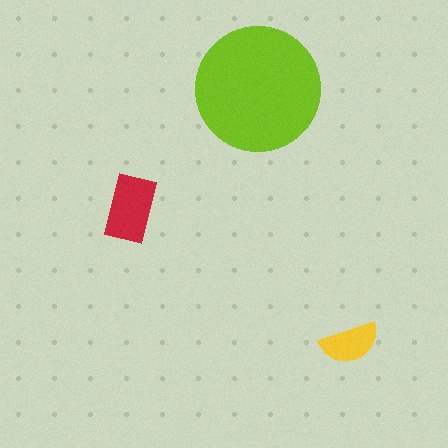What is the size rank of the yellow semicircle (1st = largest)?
3rd.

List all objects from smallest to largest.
The yellow semicircle, the red rectangle, the lime circle.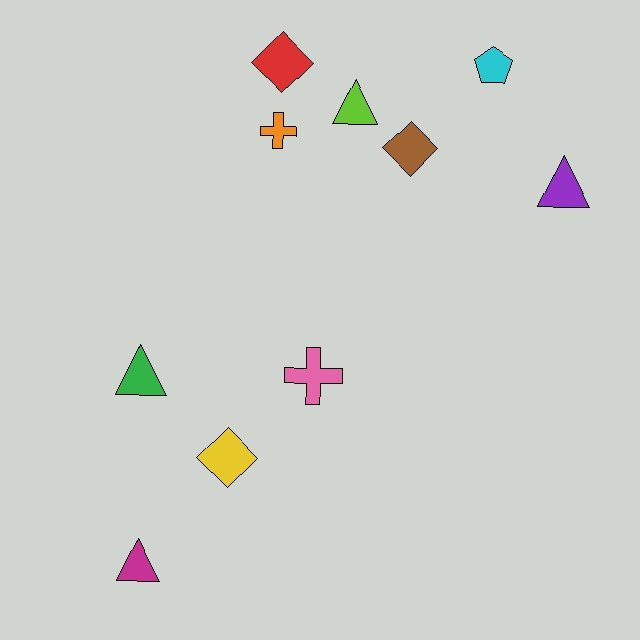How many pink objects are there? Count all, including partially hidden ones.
There is 1 pink object.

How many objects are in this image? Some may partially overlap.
There are 10 objects.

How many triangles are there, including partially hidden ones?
There are 4 triangles.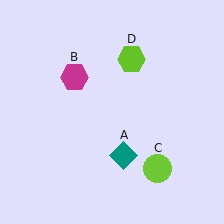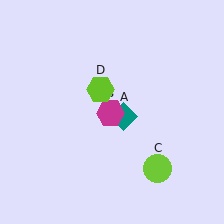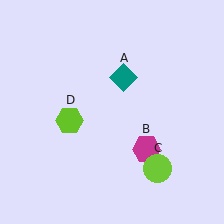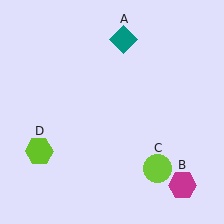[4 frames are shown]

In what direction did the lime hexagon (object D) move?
The lime hexagon (object D) moved down and to the left.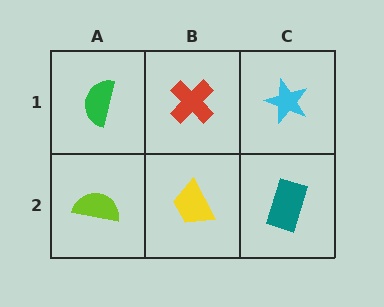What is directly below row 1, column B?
A yellow trapezoid.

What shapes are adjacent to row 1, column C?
A teal rectangle (row 2, column C), a red cross (row 1, column B).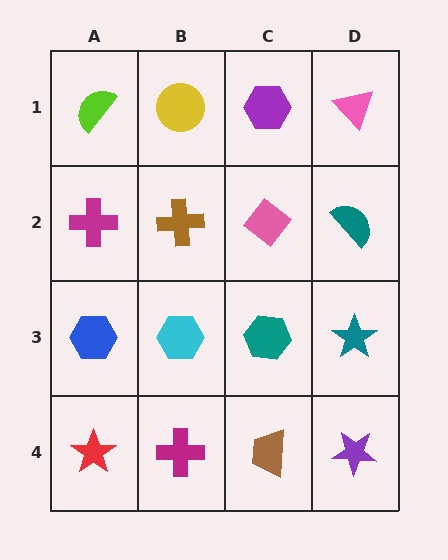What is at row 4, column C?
A brown trapezoid.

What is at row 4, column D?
A purple star.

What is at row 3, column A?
A blue hexagon.